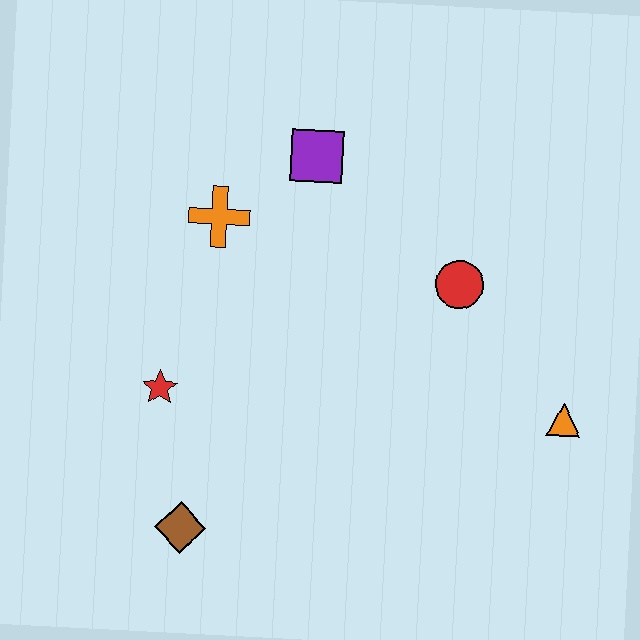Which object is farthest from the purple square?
The brown diamond is farthest from the purple square.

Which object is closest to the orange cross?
The purple square is closest to the orange cross.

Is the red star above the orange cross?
No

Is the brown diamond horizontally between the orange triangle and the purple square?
No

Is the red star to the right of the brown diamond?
No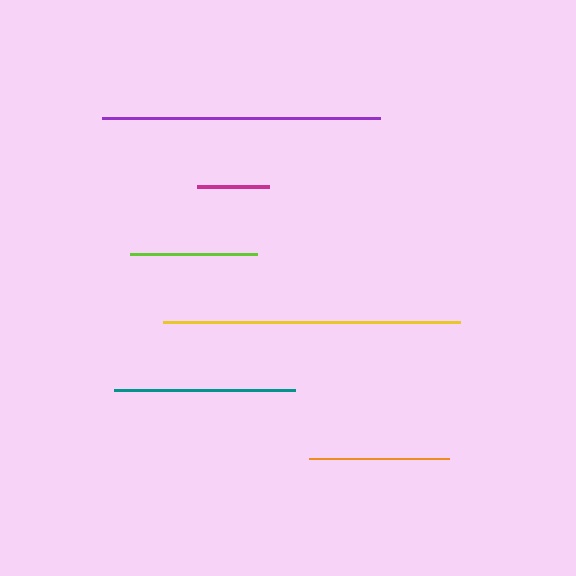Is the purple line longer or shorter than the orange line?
The purple line is longer than the orange line.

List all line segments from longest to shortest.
From longest to shortest: yellow, purple, teal, orange, lime, magenta.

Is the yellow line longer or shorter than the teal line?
The yellow line is longer than the teal line.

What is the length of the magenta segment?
The magenta segment is approximately 72 pixels long.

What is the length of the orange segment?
The orange segment is approximately 140 pixels long.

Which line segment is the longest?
The yellow line is the longest at approximately 297 pixels.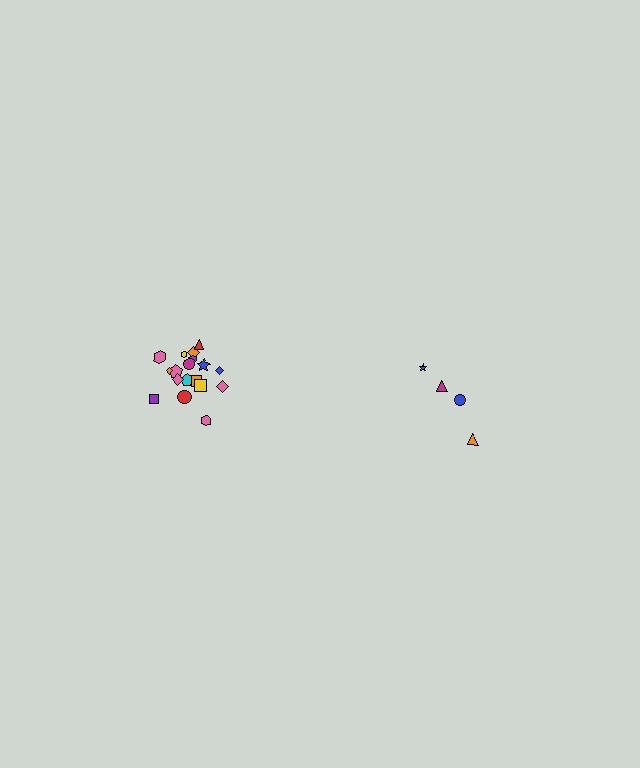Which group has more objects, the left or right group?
The left group.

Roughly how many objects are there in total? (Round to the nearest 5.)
Roughly 20 objects in total.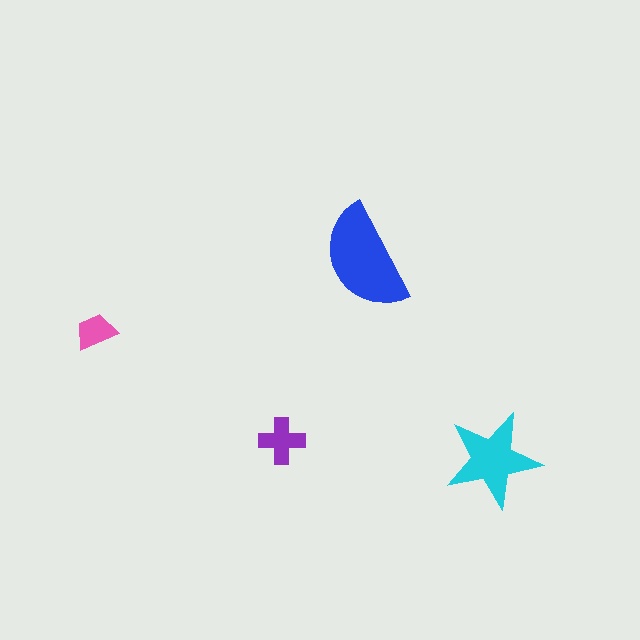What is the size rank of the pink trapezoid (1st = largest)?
4th.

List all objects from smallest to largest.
The pink trapezoid, the purple cross, the cyan star, the blue semicircle.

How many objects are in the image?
There are 4 objects in the image.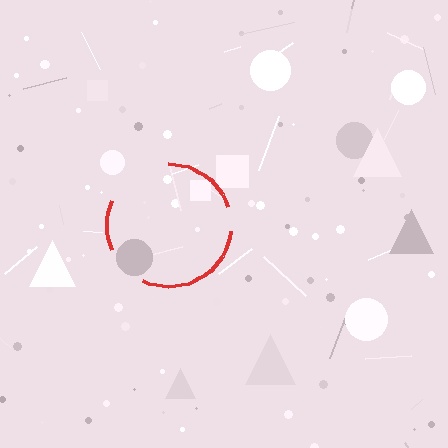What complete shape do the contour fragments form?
The contour fragments form a circle.